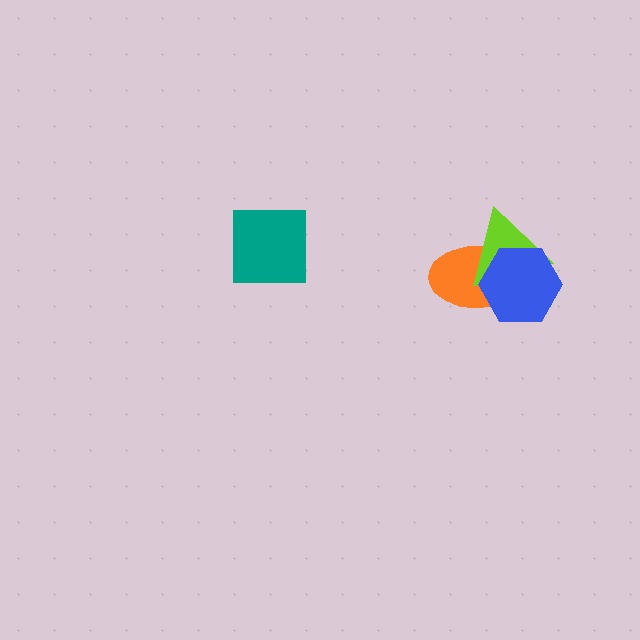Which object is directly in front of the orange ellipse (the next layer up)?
The lime triangle is directly in front of the orange ellipse.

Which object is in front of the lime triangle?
The blue hexagon is in front of the lime triangle.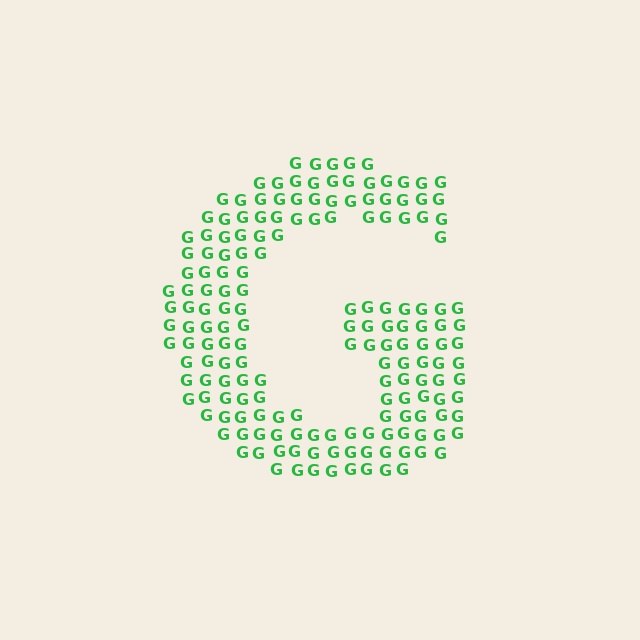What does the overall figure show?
The overall figure shows the letter G.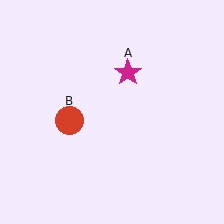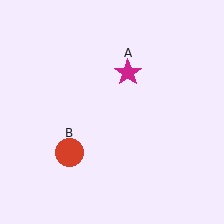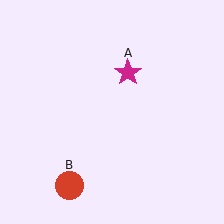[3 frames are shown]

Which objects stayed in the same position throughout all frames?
Magenta star (object A) remained stationary.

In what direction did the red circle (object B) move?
The red circle (object B) moved down.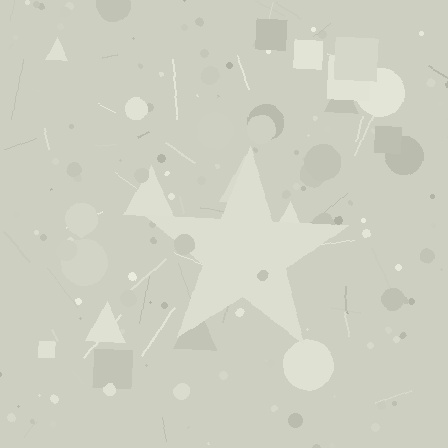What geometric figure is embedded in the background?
A star is embedded in the background.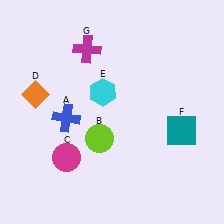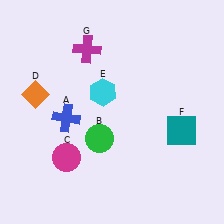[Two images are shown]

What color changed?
The circle (B) changed from lime in Image 1 to green in Image 2.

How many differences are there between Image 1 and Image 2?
There is 1 difference between the two images.